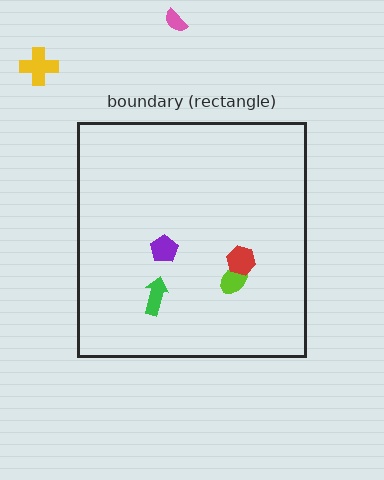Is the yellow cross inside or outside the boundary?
Outside.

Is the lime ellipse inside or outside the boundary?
Inside.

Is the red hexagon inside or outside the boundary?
Inside.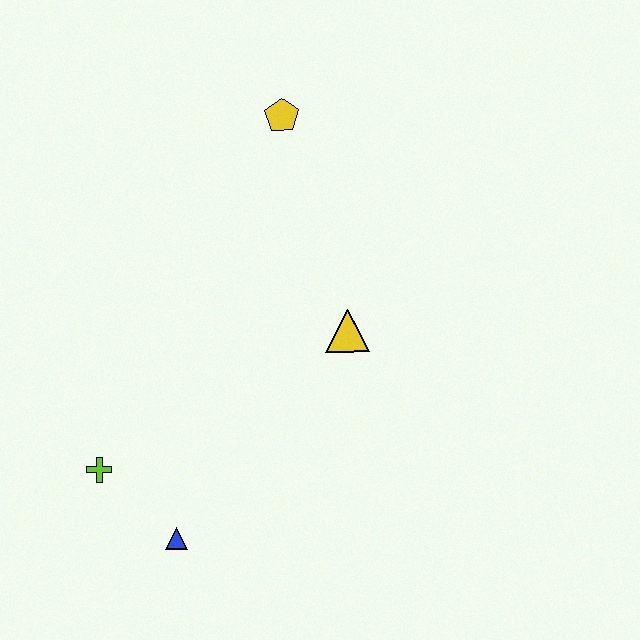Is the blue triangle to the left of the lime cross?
No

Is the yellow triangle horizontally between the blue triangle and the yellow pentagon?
No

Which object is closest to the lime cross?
The blue triangle is closest to the lime cross.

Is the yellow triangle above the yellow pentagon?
No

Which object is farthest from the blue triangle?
The yellow pentagon is farthest from the blue triangle.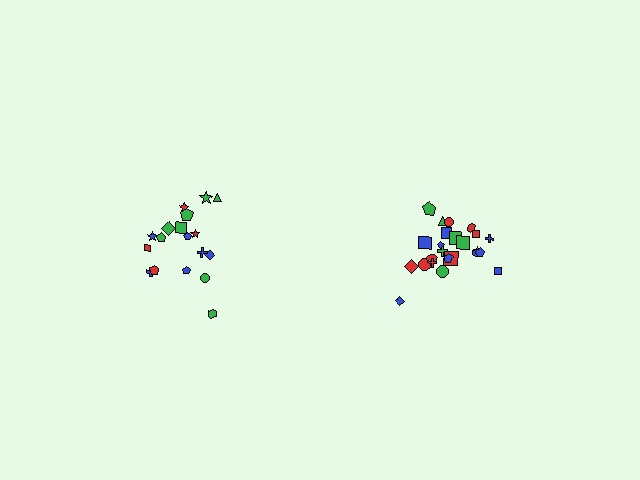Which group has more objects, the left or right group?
The right group.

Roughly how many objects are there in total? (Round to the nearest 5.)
Roughly 45 objects in total.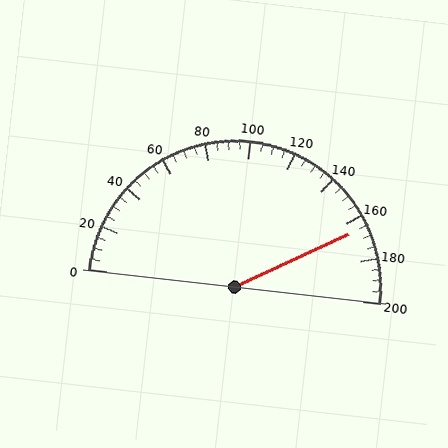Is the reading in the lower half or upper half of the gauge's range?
The reading is in the upper half of the range (0 to 200).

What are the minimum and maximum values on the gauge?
The gauge ranges from 0 to 200.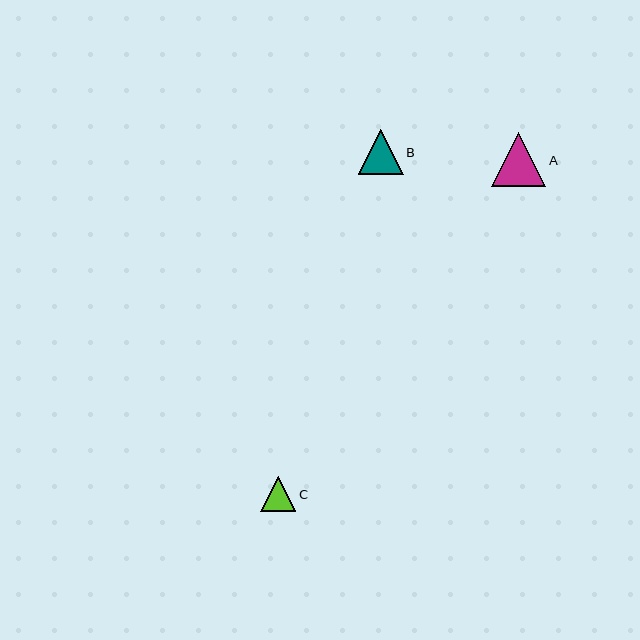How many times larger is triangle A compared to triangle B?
Triangle A is approximately 1.2 times the size of triangle B.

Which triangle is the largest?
Triangle A is the largest with a size of approximately 54 pixels.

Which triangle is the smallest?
Triangle C is the smallest with a size of approximately 35 pixels.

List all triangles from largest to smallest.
From largest to smallest: A, B, C.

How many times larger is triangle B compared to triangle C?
Triangle B is approximately 1.3 times the size of triangle C.